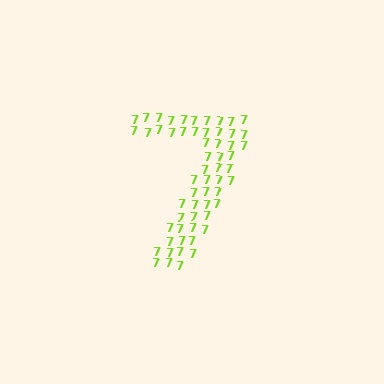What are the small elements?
The small elements are digit 7's.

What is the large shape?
The large shape is the digit 7.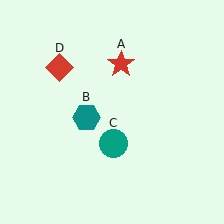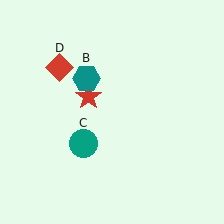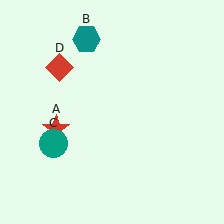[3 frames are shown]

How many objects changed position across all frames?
3 objects changed position: red star (object A), teal hexagon (object B), teal circle (object C).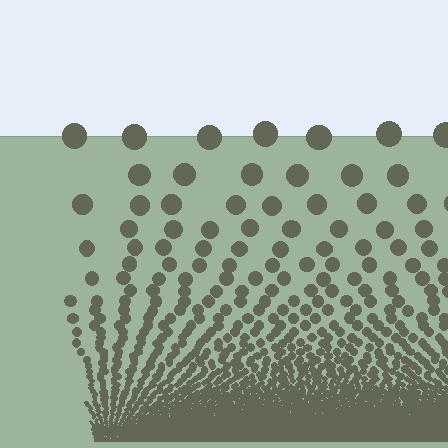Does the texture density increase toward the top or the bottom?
Density increases toward the bottom.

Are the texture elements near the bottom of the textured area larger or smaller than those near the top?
Smaller. The gradient is inverted — elements near the bottom are smaller and denser.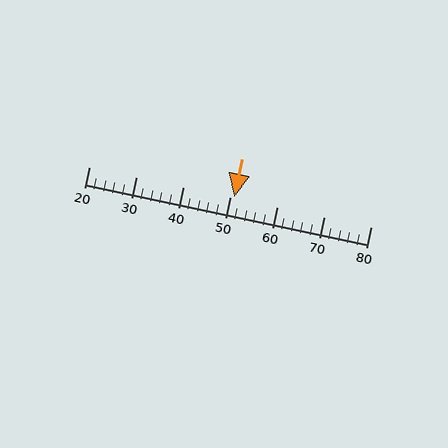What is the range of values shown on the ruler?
The ruler shows values from 20 to 80.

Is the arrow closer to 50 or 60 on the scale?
The arrow is closer to 50.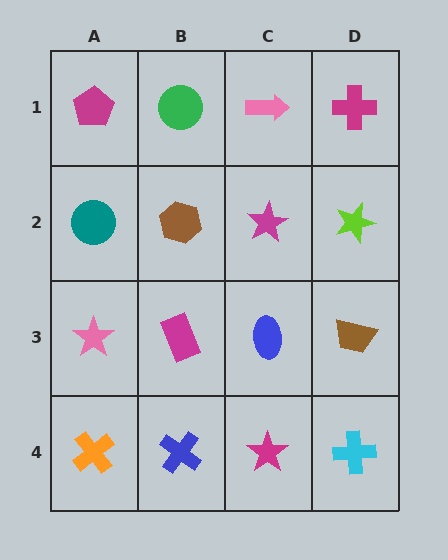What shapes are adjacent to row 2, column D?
A magenta cross (row 1, column D), a brown trapezoid (row 3, column D), a magenta star (row 2, column C).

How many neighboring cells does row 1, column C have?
3.